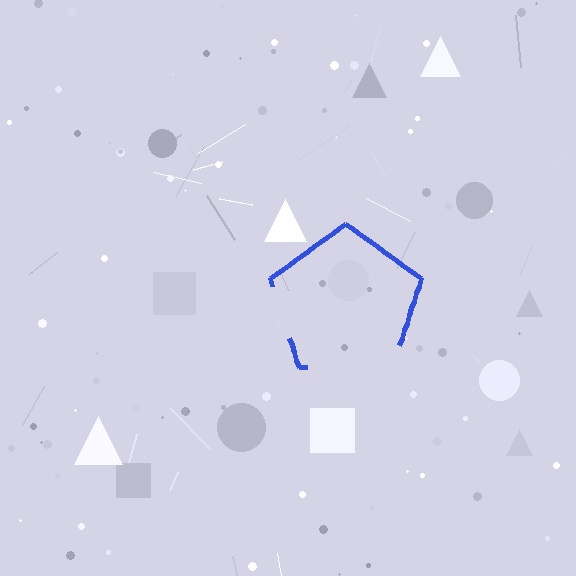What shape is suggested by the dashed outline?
The dashed outline suggests a pentagon.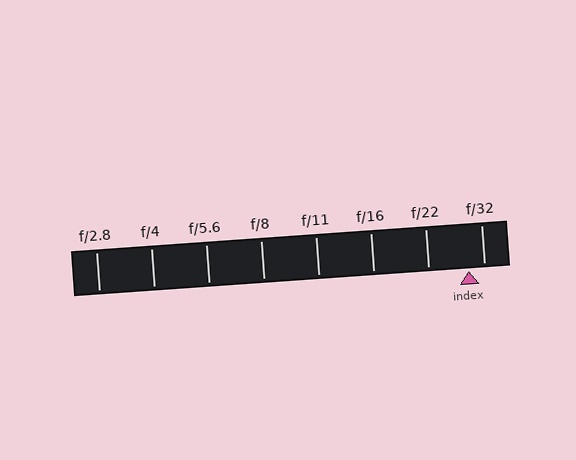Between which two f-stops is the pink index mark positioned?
The index mark is between f/22 and f/32.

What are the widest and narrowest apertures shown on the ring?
The widest aperture shown is f/2.8 and the narrowest is f/32.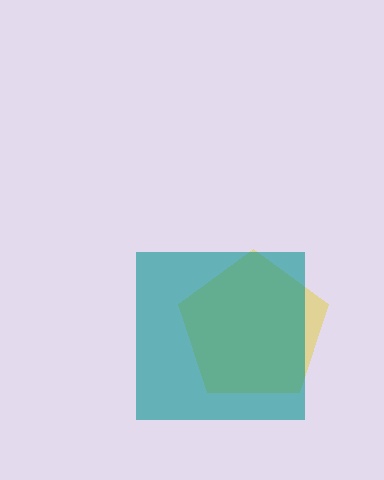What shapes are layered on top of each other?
The layered shapes are: a yellow pentagon, a teal square.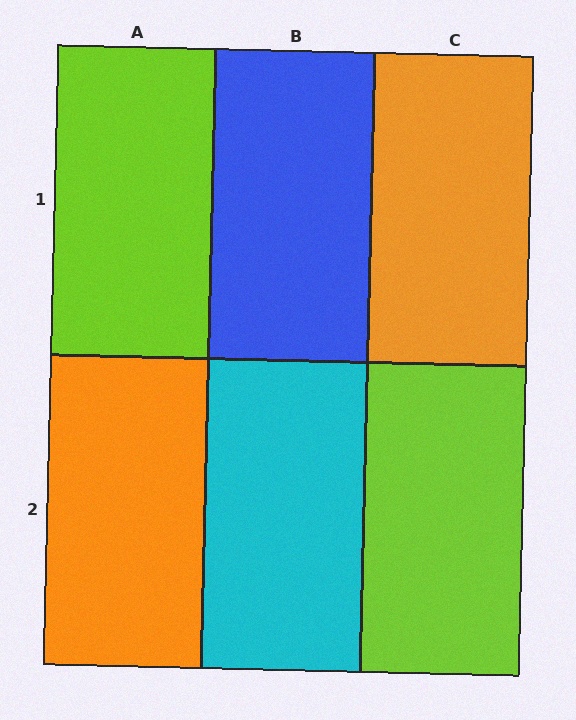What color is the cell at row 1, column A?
Lime.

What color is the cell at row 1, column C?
Orange.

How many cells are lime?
2 cells are lime.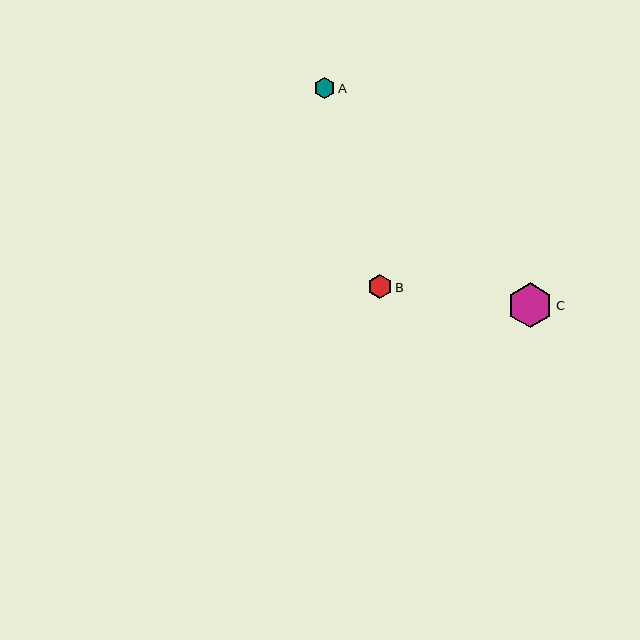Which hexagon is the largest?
Hexagon C is the largest with a size of approximately 45 pixels.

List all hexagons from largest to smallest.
From largest to smallest: C, B, A.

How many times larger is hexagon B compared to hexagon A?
Hexagon B is approximately 1.1 times the size of hexagon A.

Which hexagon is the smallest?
Hexagon A is the smallest with a size of approximately 21 pixels.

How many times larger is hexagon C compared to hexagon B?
Hexagon C is approximately 1.9 times the size of hexagon B.